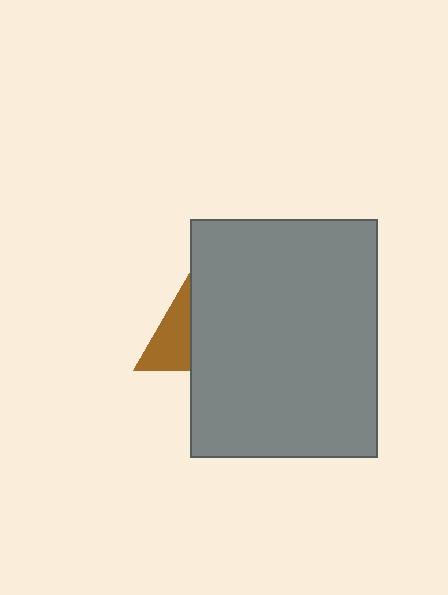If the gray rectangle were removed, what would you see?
You would see the complete brown triangle.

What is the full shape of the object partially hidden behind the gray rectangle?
The partially hidden object is a brown triangle.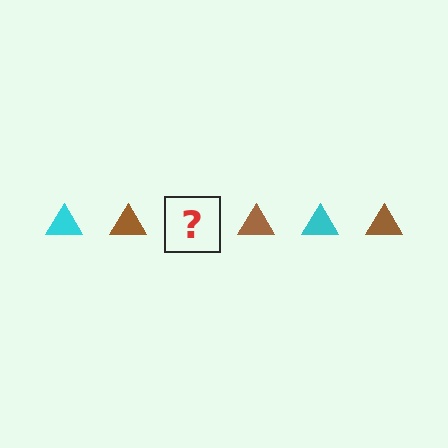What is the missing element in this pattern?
The missing element is a cyan triangle.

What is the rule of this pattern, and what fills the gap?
The rule is that the pattern cycles through cyan, brown triangles. The gap should be filled with a cyan triangle.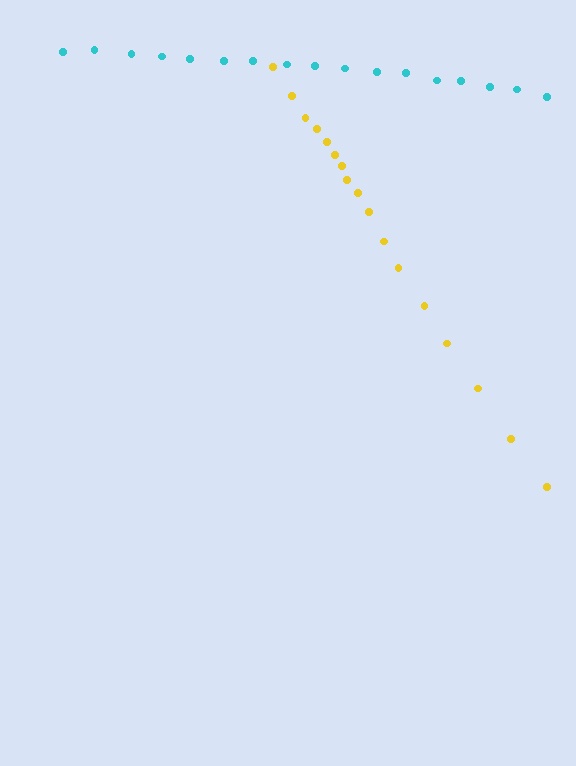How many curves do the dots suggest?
There are 2 distinct paths.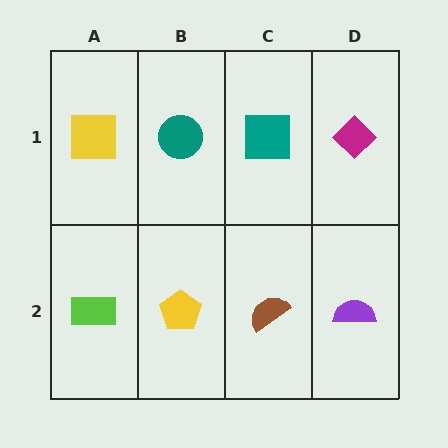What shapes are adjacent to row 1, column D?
A purple semicircle (row 2, column D), a teal square (row 1, column C).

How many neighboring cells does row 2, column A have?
2.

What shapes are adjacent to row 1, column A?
A lime rectangle (row 2, column A), a teal circle (row 1, column B).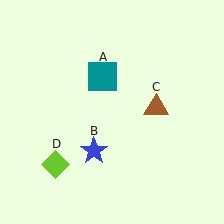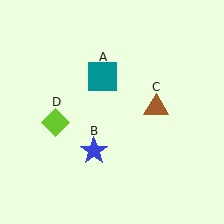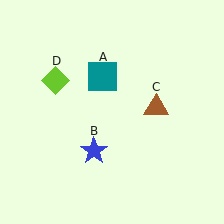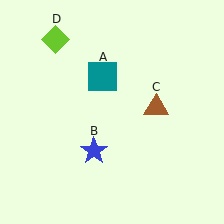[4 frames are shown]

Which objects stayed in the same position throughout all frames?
Teal square (object A) and blue star (object B) and brown triangle (object C) remained stationary.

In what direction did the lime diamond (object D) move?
The lime diamond (object D) moved up.